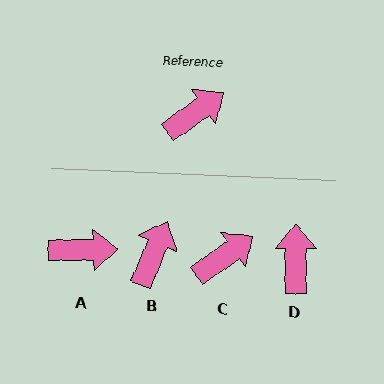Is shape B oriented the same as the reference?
No, it is off by about 31 degrees.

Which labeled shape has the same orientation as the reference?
C.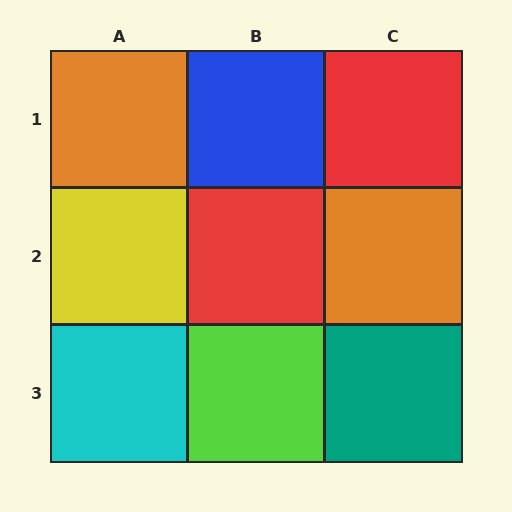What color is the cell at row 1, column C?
Red.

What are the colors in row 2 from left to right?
Yellow, red, orange.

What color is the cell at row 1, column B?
Blue.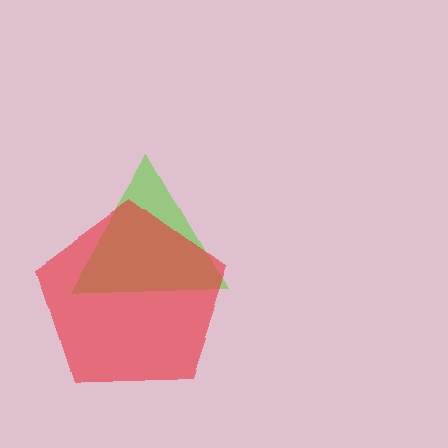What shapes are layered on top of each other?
The layered shapes are: a lime triangle, a red pentagon.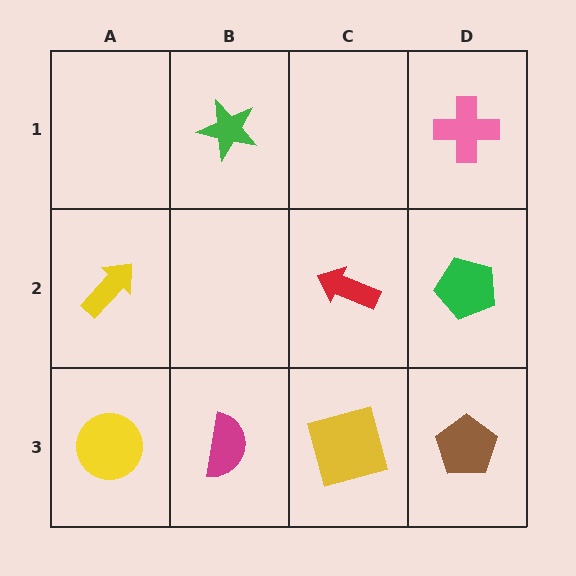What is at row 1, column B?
A green star.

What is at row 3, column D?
A brown pentagon.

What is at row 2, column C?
A red arrow.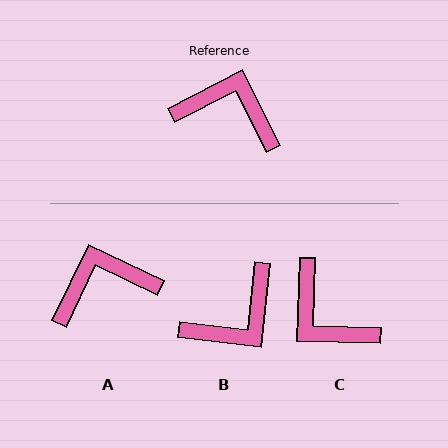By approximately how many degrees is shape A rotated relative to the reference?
Approximately 37 degrees counter-clockwise.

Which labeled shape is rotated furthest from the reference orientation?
C, about 151 degrees away.